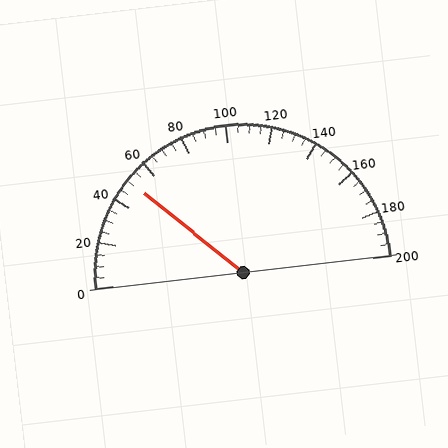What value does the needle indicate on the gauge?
The needle indicates approximately 50.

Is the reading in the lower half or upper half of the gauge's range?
The reading is in the lower half of the range (0 to 200).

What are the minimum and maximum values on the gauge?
The gauge ranges from 0 to 200.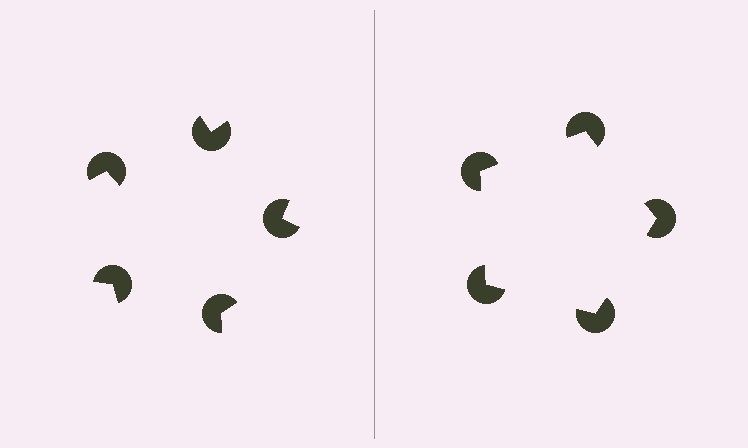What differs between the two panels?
The pac-man discs are positioned identically on both sides; only the wedge orientations differ. On the right they align to a pentagon; on the left they are misaligned.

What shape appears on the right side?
An illusory pentagon.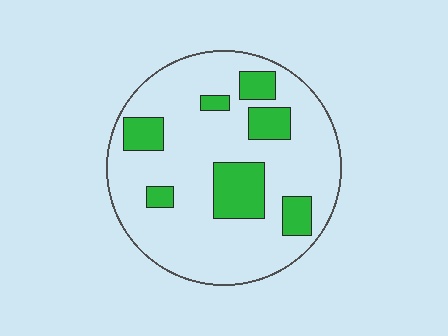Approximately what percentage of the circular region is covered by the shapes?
Approximately 20%.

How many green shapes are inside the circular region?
7.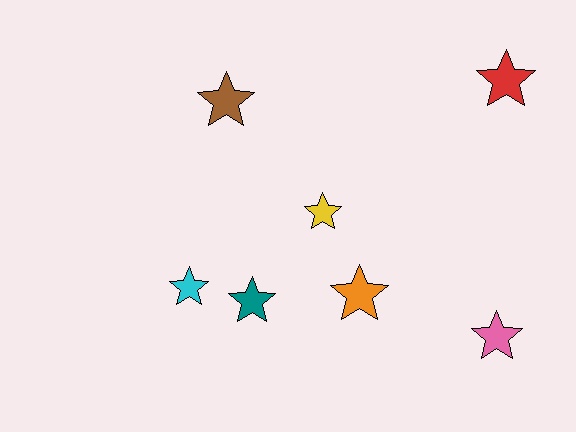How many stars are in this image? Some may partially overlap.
There are 7 stars.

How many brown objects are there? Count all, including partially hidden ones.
There is 1 brown object.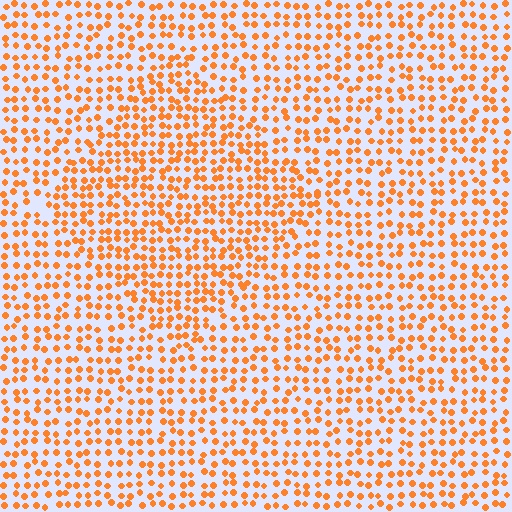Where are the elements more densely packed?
The elements are more densely packed inside the diamond boundary.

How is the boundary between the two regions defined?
The boundary is defined by a change in element density (approximately 1.4x ratio). All elements are the same color, size, and shape.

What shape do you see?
I see a diamond.